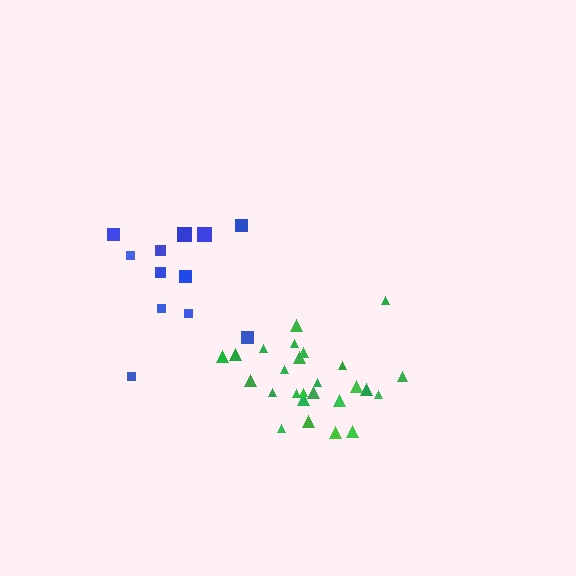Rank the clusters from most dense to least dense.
green, blue.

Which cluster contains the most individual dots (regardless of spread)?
Green (26).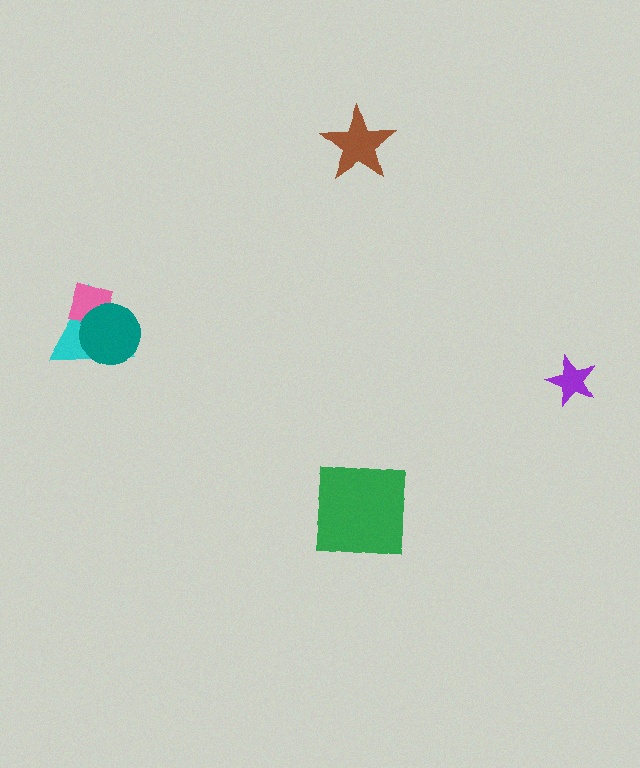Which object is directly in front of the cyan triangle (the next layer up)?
The pink diamond is directly in front of the cyan triangle.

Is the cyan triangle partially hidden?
Yes, it is partially covered by another shape.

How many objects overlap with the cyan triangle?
2 objects overlap with the cyan triangle.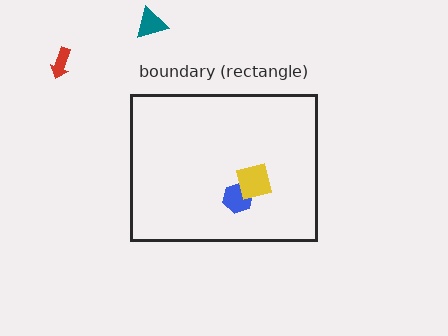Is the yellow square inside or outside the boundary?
Inside.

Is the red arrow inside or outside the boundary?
Outside.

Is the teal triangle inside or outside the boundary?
Outside.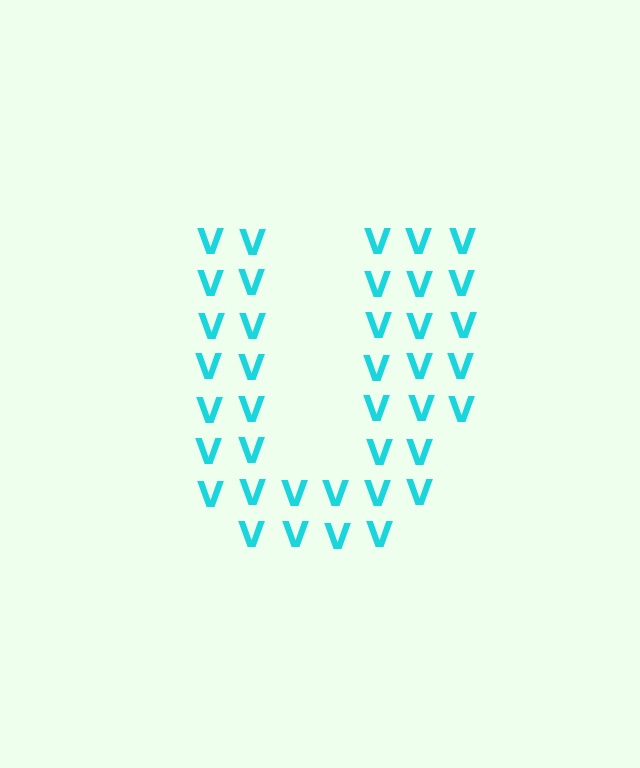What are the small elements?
The small elements are letter V's.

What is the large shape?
The large shape is the letter U.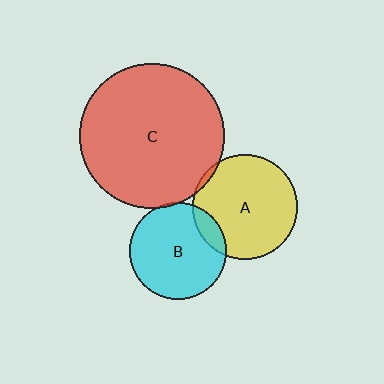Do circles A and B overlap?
Yes.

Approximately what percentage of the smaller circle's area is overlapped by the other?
Approximately 10%.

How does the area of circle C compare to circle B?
Approximately 2.2 times.